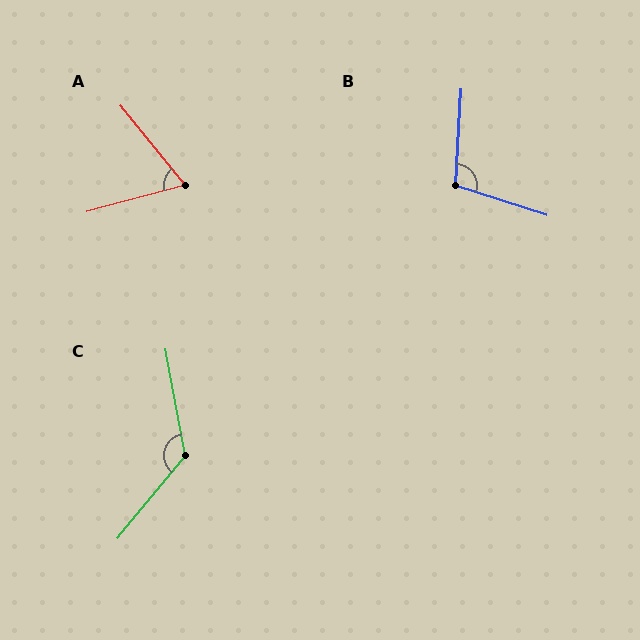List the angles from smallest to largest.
A (66°), B (105°), C (130°).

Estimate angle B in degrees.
Approximately 105 degrees.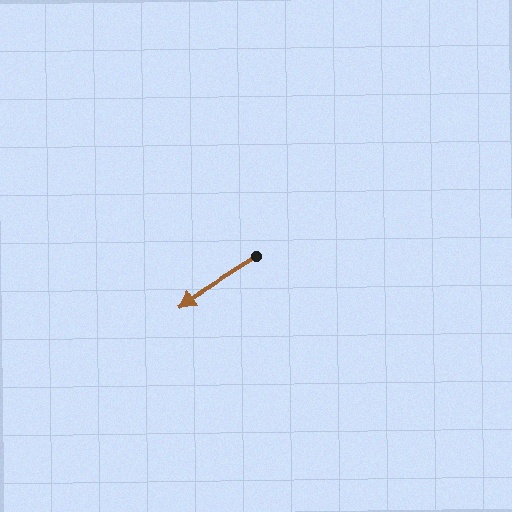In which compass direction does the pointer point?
Southwest.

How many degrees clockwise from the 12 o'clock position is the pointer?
Approximately 237 degrees.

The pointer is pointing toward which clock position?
Roughly 8 o'clock.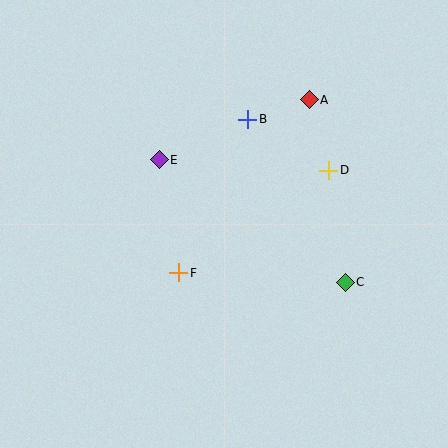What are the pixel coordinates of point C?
Point C is at (345, 282).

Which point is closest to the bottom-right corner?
Point C is closest to the bottom-right corner.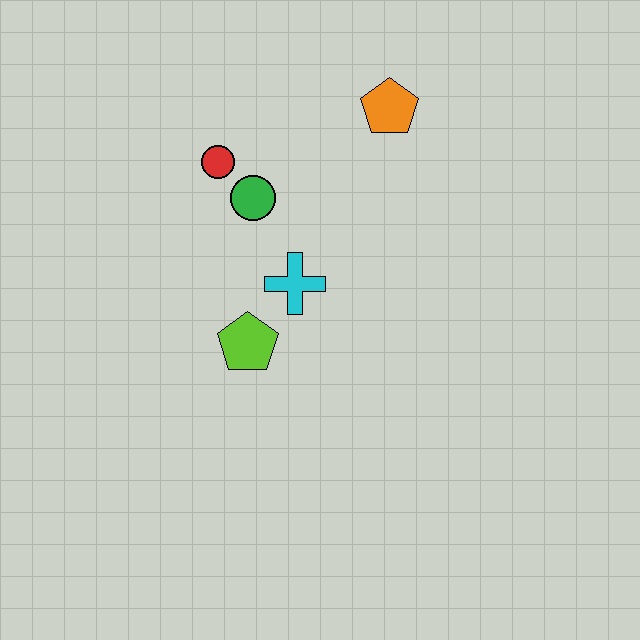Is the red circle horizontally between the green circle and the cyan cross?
No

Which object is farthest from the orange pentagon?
The lime pentagon is farthest from the orange pentagon.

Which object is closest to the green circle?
The red circle is closest to the green circle.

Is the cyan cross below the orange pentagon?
Yes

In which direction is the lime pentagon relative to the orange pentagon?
The lime pentagon is below the orange pentagon.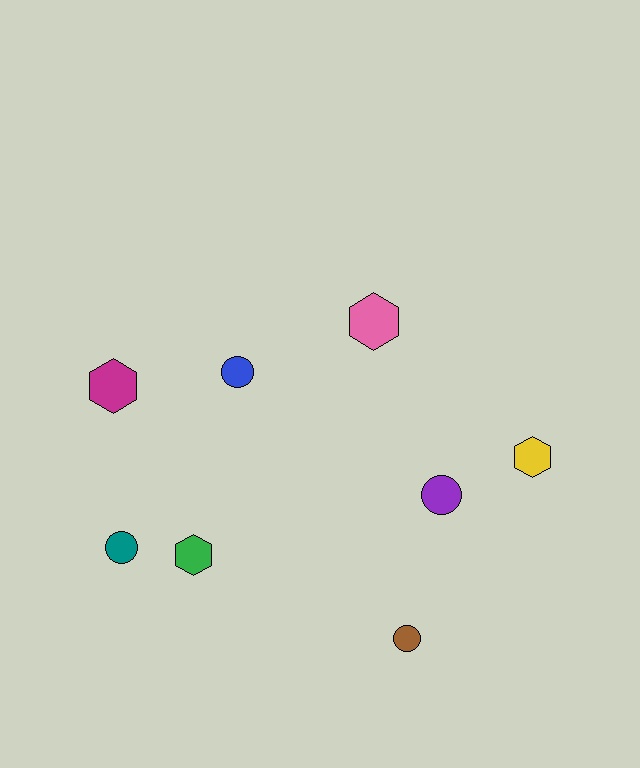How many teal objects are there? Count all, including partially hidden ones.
There is 1 teal object.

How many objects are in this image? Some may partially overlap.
There are 8 objects.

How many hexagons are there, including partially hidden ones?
There are 4 hexagons.